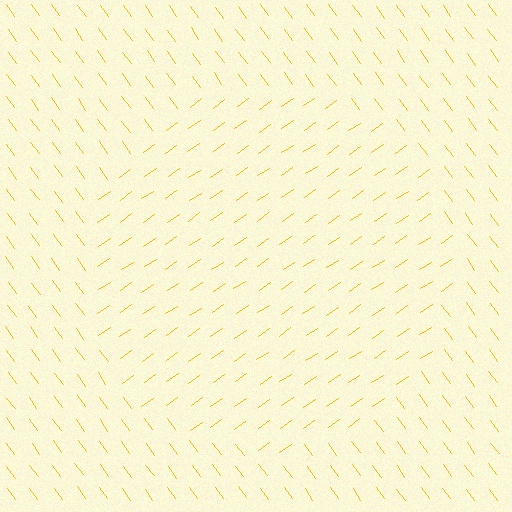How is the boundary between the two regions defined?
The boundary is defined purely by a change in line orientation (approximately 89 degrees difference). All lines are the same color and thickness.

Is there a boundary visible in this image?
Yes, there is a texture boundary formed by a change in line orientation.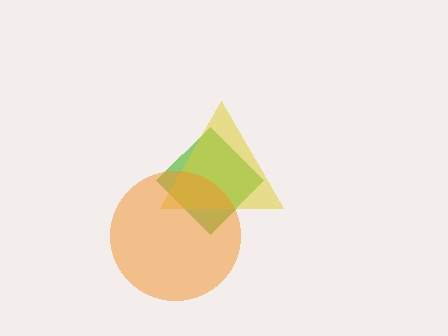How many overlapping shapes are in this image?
There are 3 overlapping shapes in the image.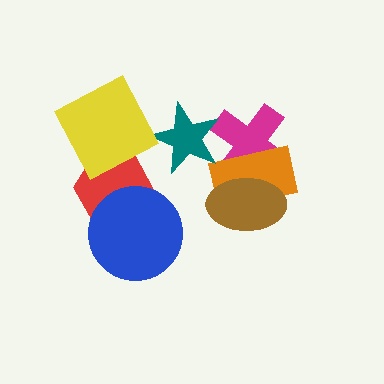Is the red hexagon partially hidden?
Yes, it is partially covered by another shape.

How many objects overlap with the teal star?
1 object overlaps with the teal star.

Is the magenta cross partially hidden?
Yes, it is partially covered by another shape.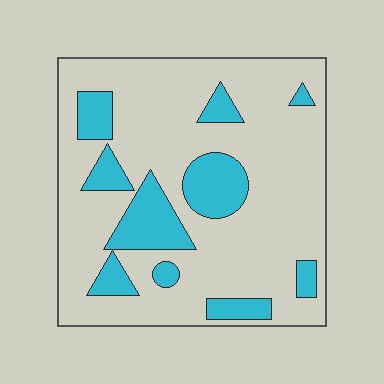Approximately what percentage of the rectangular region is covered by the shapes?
Approximately 20%.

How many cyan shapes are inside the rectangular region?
10.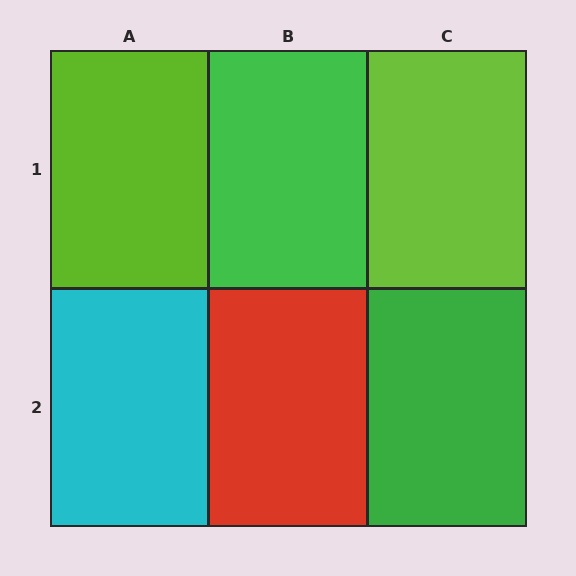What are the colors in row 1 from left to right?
Lime, green, lime.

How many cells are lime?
2 cells are lime.